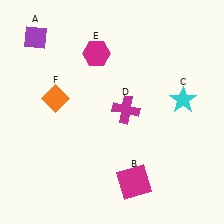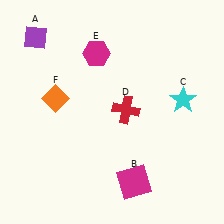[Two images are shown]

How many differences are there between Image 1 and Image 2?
There is 1 difference between the two images.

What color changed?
The cross (D) changed from magenta in Image 1 to red in Image 2.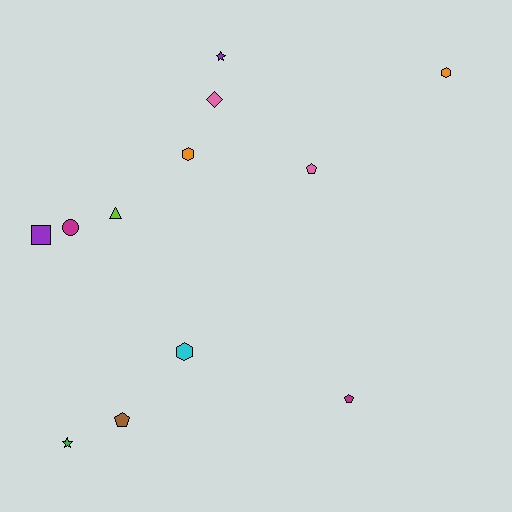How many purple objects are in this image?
There are 2 purple objects.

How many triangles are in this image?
There is 1 triangle.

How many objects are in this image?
There are 12 objects.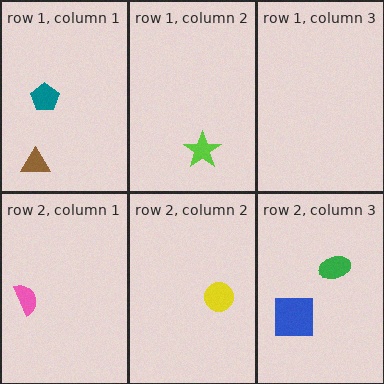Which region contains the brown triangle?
The row 1, column 1 region.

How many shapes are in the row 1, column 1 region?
2.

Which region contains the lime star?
The row 1, column 2 region.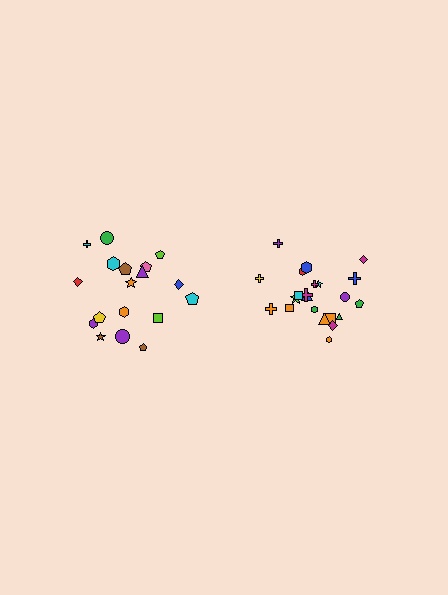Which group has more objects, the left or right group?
The right group.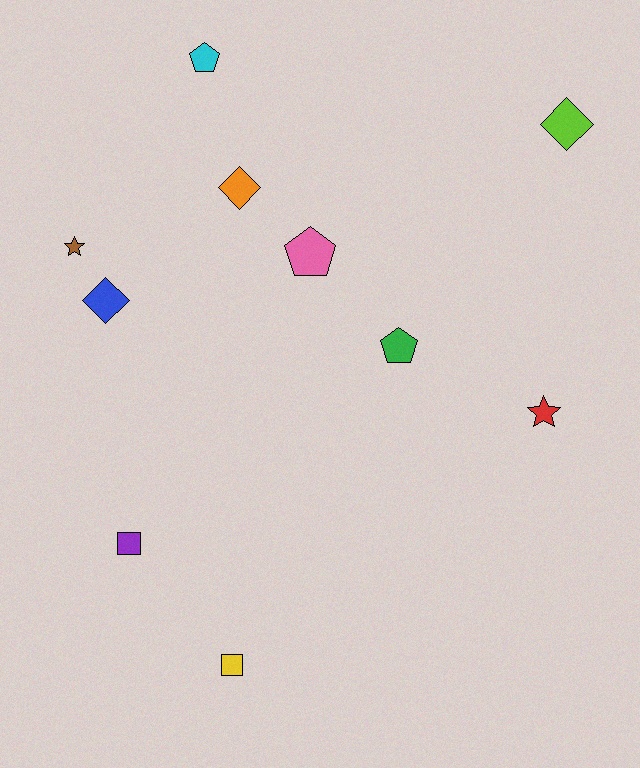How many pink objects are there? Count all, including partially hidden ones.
There is 1 pink object.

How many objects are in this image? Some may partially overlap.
There are 10 objects.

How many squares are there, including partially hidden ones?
There are 2 squares.